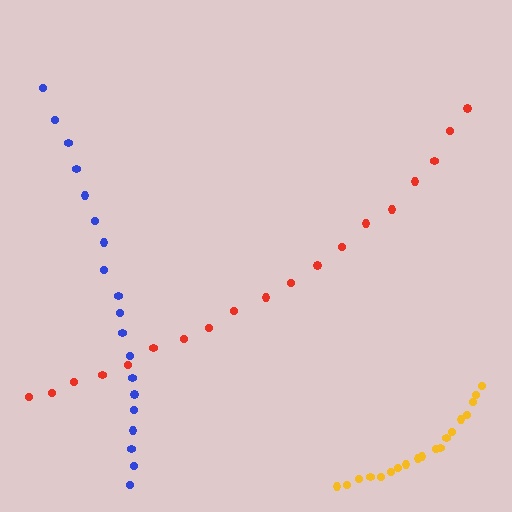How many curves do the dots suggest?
There are 3 distinct paths.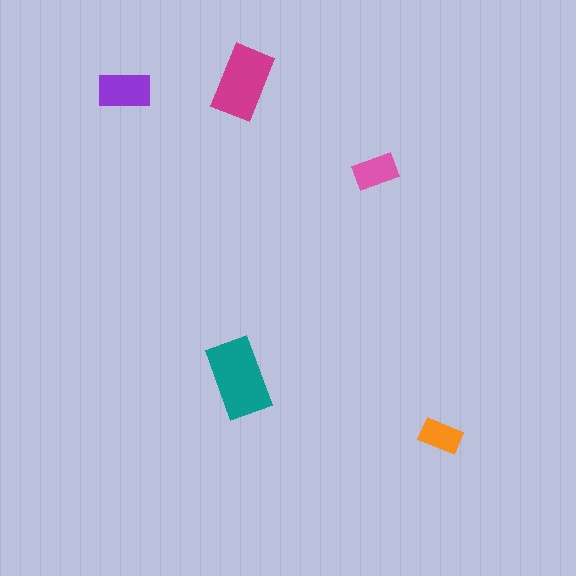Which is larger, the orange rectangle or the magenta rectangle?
The magenta one.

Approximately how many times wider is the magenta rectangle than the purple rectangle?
About 1.5 times wider.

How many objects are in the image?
There are 5 objects in the image.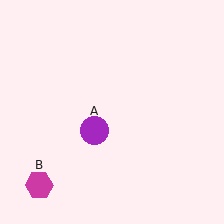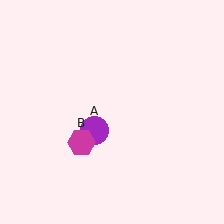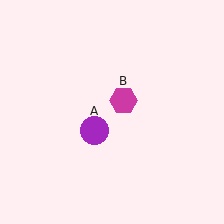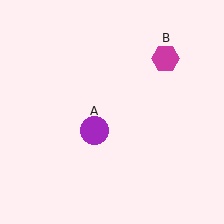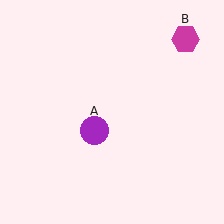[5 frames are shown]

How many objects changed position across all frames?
1 object changed position: magenta hexagon (object B).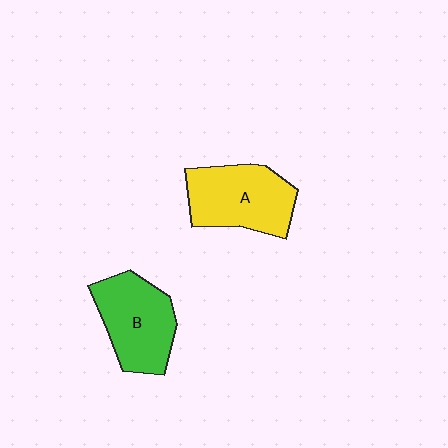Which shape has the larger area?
Shape A (yellow).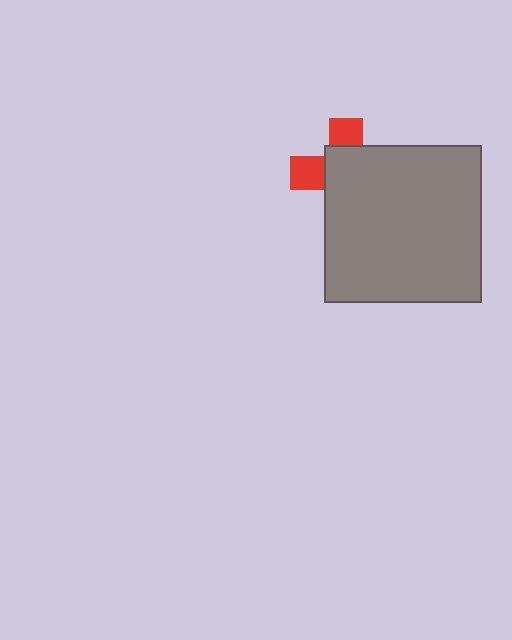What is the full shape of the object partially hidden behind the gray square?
The partially hidden object is a red cross.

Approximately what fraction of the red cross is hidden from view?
Roughly 67% of the red cross is hidden behind the gray square.